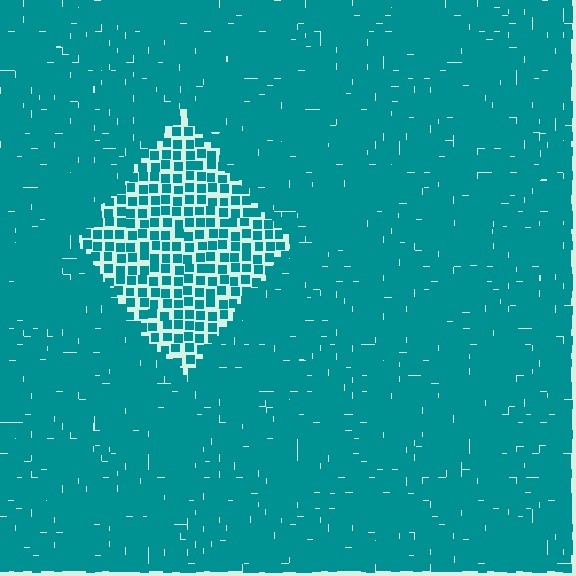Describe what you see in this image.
The image contains small teal elements arranged at two different densities. A diamond-shaped region is visible where the elements are less densely packed than the surrounding area.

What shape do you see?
I see a diamond.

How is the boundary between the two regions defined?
The boundary is defined by a change in element density (approximately 2.1x ratio). All elements are the same color, size, and shape.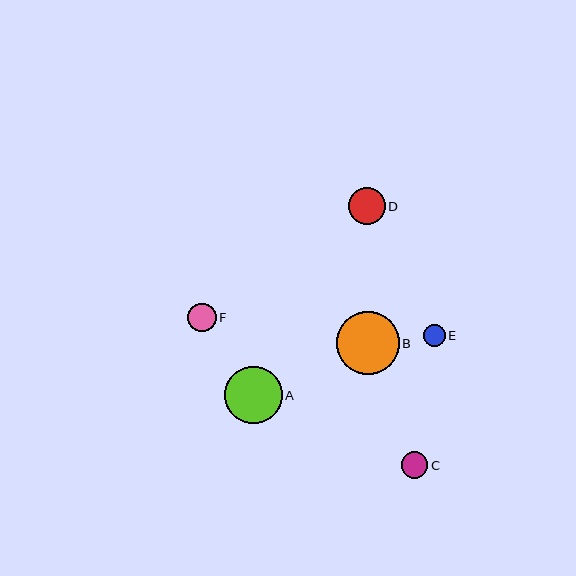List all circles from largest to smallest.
From largest to smallest: B, A, D, F, C, E.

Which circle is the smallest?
Circle E is the smallest with a size of approximately 21 pixels.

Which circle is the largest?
Circle B is the largest with a size of approximately 62 pixels.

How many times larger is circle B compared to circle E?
Circle B is approximately 2.9 times the size of circle E.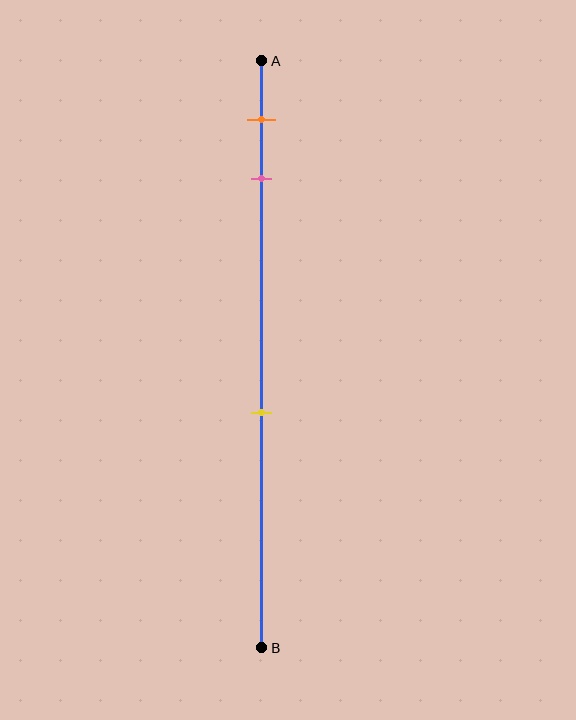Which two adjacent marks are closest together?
The orange and pink marks are the closest adjacent pair.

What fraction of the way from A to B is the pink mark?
The pink mark is approximately 20% (0.2) of the way from A to B.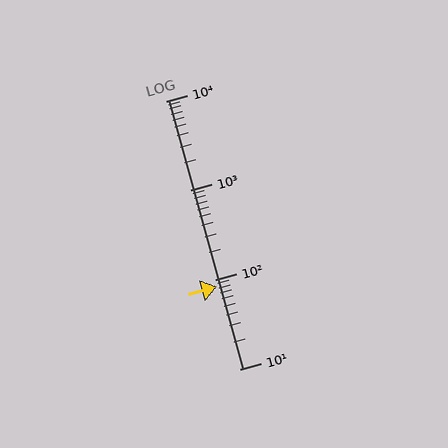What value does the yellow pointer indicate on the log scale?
The pointer indicates approximately 83.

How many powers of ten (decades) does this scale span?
The scale spans 3 decades, from 10 to 10000.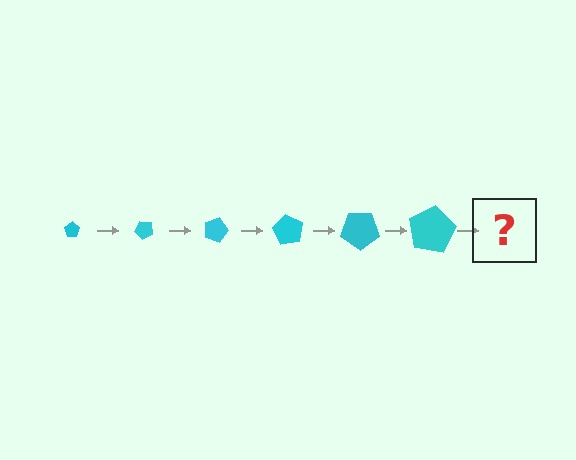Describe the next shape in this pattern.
It should be a pentagon, larger than the previous one and rotated 270 degrees from the start.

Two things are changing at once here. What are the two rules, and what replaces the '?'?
The two rules are that the pentagon grows larger each step and it rotates 45 degrees each step. The '?' should be a pentagon, larger than the previous one and rotated 270 degrees from the start.